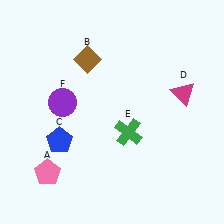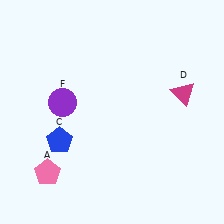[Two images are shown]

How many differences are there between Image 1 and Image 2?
There are 2 differences between the two images.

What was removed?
The brown diamond (B), the green cross (E) were removed in Image 2.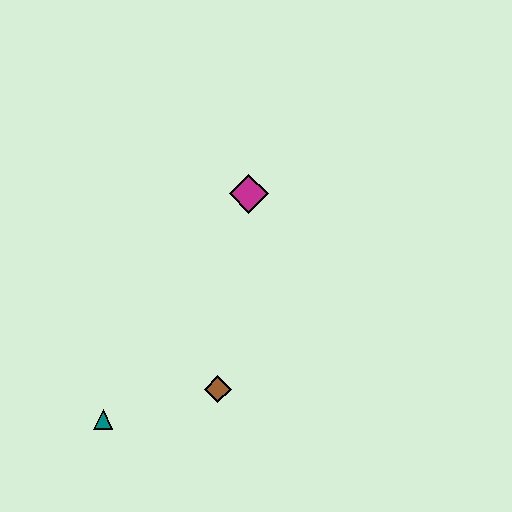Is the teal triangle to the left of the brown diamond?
Yes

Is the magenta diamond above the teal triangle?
Yes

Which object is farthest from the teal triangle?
The magenta diamond is farthest from the teal triangle.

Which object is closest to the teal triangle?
The brown diamond is closest to the teal triangle.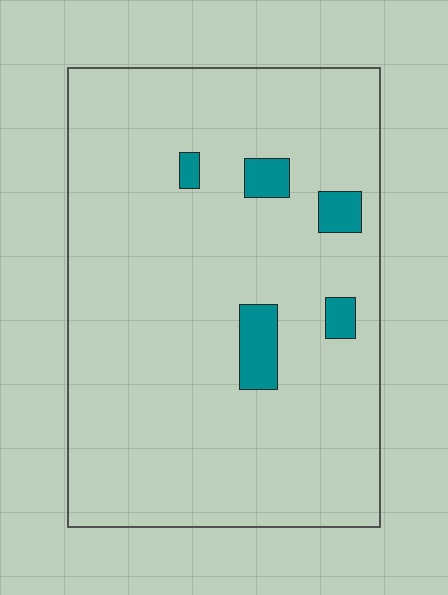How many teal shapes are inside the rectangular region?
5.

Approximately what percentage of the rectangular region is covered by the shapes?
Approximately 5%.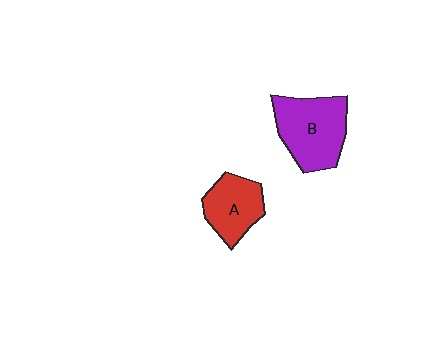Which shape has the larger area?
Shape B (purple).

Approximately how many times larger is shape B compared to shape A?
Approximately 1.4 times.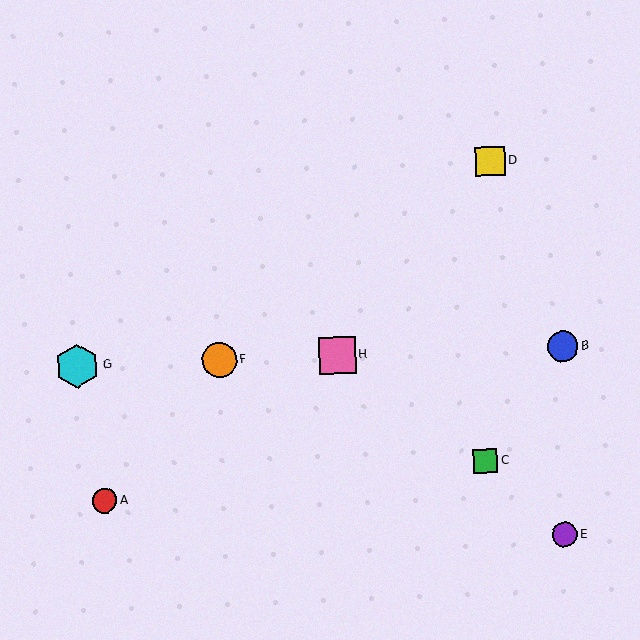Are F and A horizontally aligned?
No, F is at y≈360 and A is at y≈501.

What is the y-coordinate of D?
Object D is at y≈161.